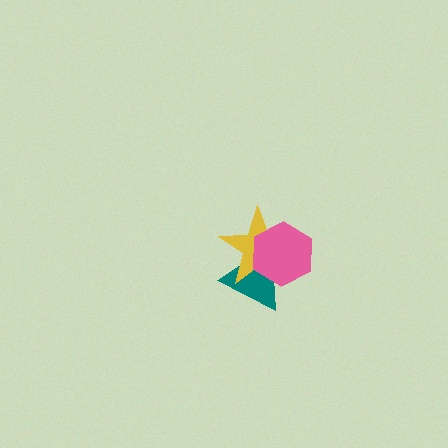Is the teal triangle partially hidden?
Yes, it is partially covered by another shape.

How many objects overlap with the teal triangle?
2 objects overlap with the teal triangle.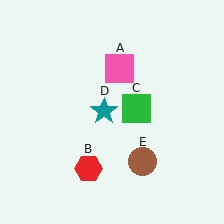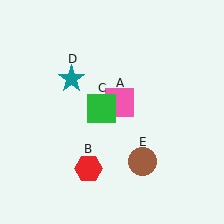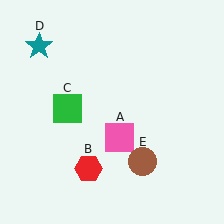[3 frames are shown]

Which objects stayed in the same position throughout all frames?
Red hexagon (object B) and brown circle (object E) remained stationary.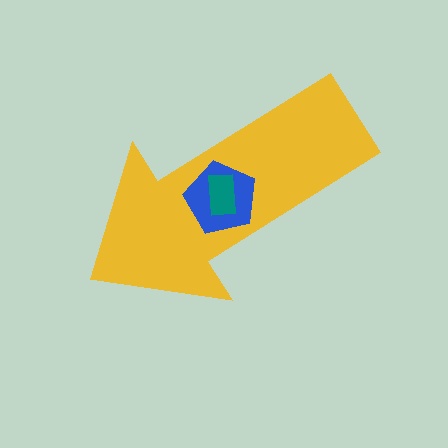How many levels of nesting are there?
3.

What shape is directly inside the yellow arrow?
The blue pentagon.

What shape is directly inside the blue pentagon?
The teal rectangle.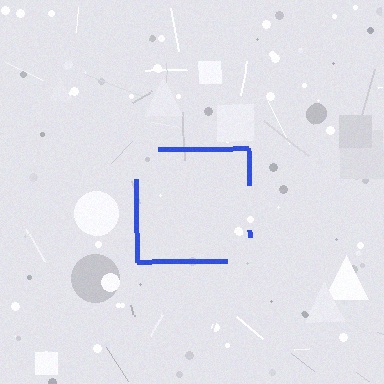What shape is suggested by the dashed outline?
The dashed outline suggests a square.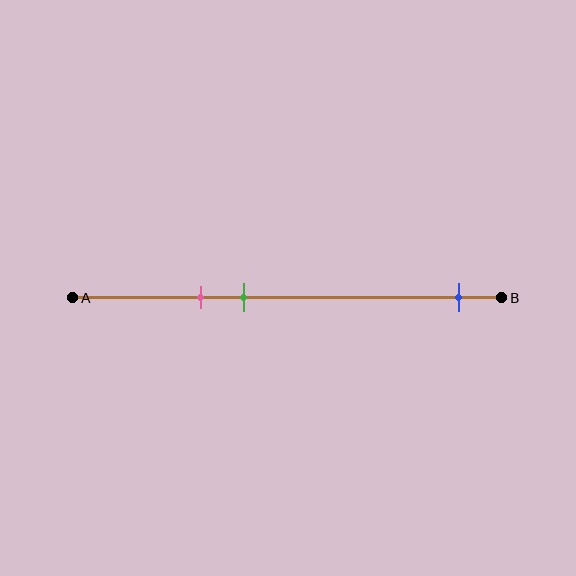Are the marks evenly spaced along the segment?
No, the marks are not evenly spaced.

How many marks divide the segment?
There are 3 marks dividing the segment.